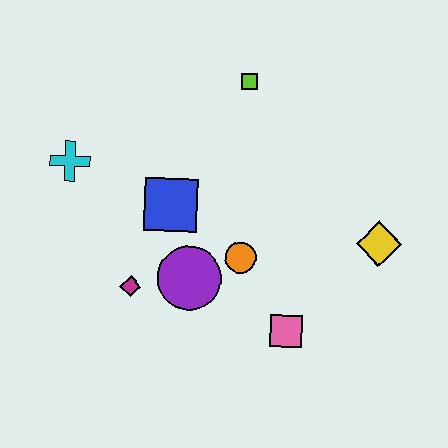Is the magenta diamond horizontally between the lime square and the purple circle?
No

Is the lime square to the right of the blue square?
Yes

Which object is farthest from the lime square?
The pink square is farthest from the lime square.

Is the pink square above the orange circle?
No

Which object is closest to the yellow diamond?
The pink square is closest to the yellow diamond.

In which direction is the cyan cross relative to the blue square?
The cyan cross is to the left of the blue square.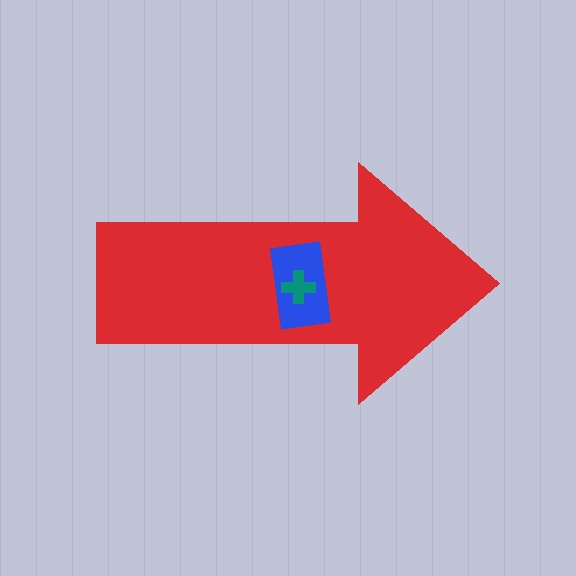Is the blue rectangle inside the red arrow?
Yes.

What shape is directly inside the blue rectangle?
The teal cross.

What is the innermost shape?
The teal cross.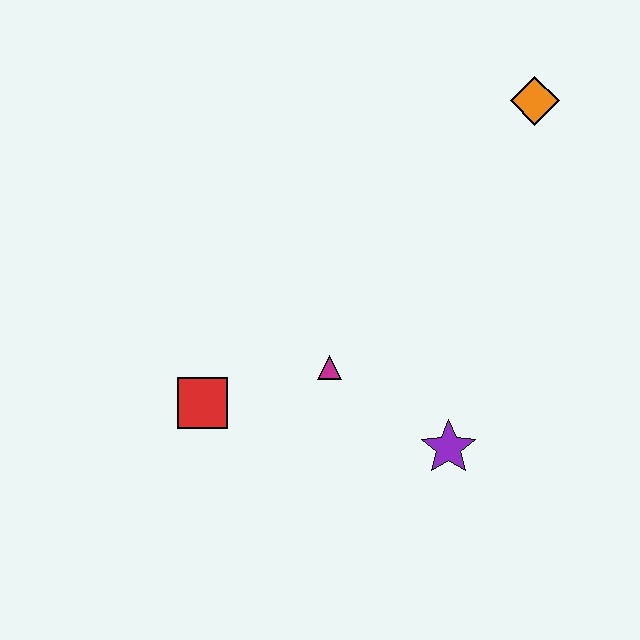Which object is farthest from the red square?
The orange diamond is farthest from the red square.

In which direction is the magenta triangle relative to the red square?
The magenta triangle is to the right of the red square.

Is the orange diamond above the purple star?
Yes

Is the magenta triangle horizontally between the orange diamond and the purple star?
No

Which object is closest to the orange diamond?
The magenta triangle is closest to the orange diamond.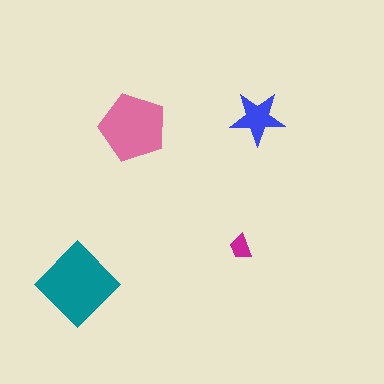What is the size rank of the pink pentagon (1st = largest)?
2nd.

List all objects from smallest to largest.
The magenta trapezoid, the blue star, the pink pentagon, the teal diamond.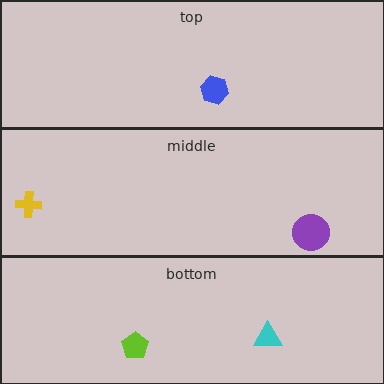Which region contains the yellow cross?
The middle region.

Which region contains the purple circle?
The middle region.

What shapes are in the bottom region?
The lime pentagon, the cyan triangle.